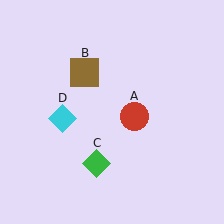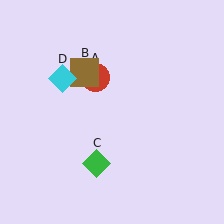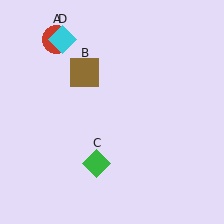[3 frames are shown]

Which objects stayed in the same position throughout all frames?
Brown square (object B) and green diamond (object C) remained stationary.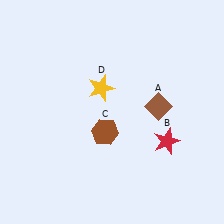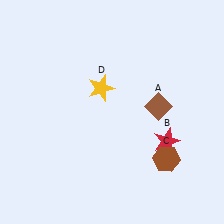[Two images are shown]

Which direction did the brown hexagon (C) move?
The brown hexagon (C) moved right.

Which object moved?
The brown hexagon (C) moved right.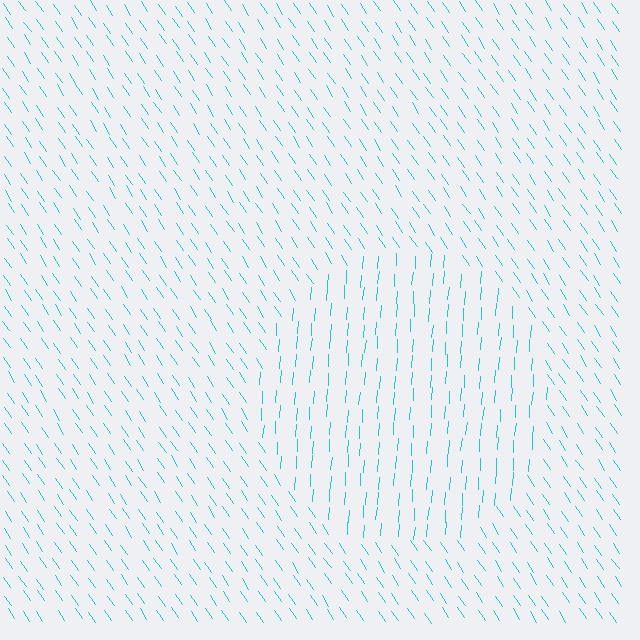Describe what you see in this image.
The image is filled with small cyan line segments. A circle region in the image has lines oriented differently from the surrounding lines, creating a visible texture boundary.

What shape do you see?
I see a circle.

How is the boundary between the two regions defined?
The boundary is defined purely by a change in line orientation (approximately 37 degrees difference). All lines are the same color and thickness.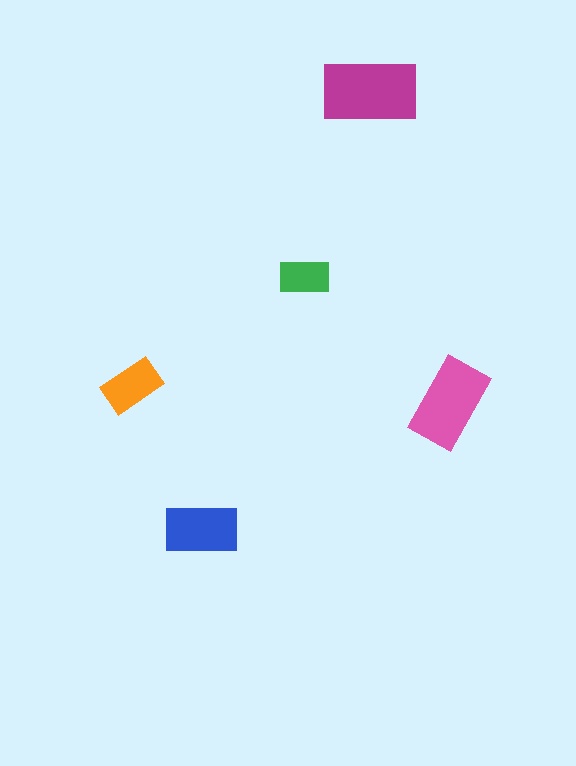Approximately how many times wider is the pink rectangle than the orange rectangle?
About 1.5 times wider.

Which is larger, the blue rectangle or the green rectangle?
The blue one.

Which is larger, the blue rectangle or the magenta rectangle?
The magenta one.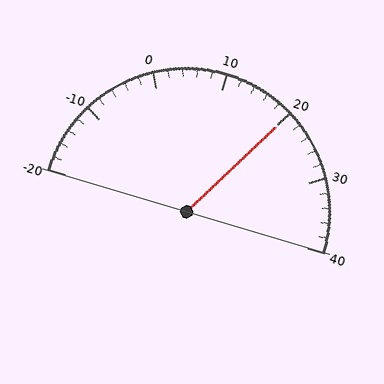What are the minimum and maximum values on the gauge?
The gauge ranges from -20 to 40.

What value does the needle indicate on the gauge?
The needle indicates approximately 20.